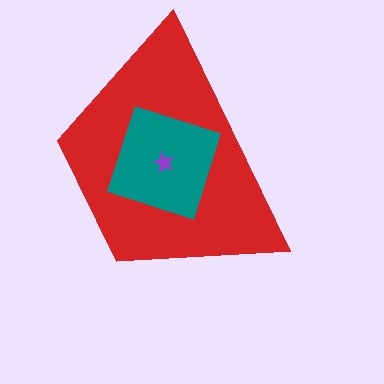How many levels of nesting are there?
3.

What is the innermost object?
The purple star.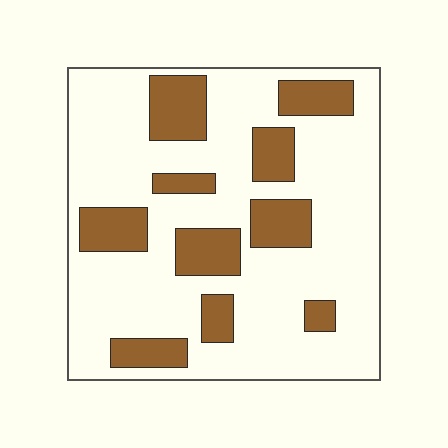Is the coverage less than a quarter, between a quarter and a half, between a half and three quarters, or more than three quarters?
Less than a quarter.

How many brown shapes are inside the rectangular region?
10.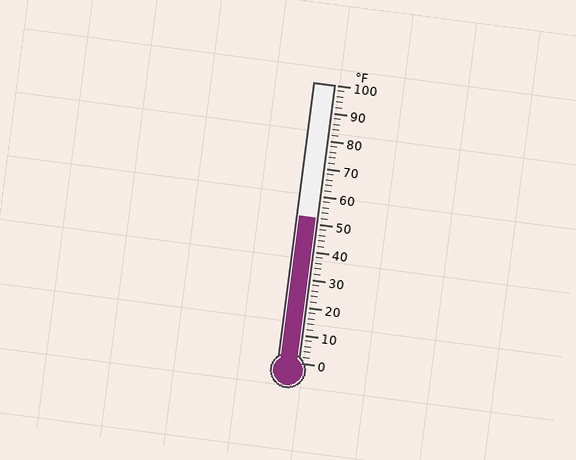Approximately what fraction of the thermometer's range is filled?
The thermometer is filled to approximately 50% of its range.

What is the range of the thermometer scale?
The thermometer scale ranges from 0°F to 100°F.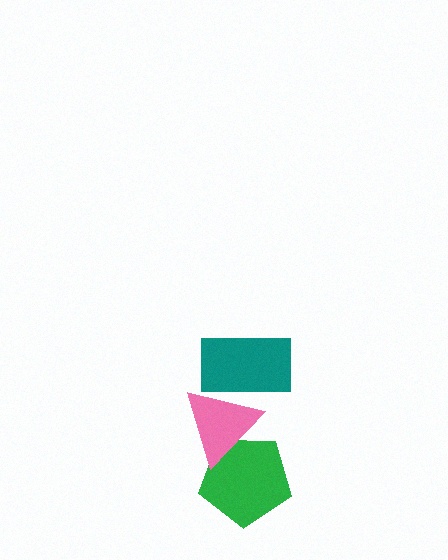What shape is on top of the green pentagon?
The pink triangle is on top of the green pentagon.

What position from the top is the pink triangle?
The pink triangle is 2nd from the top.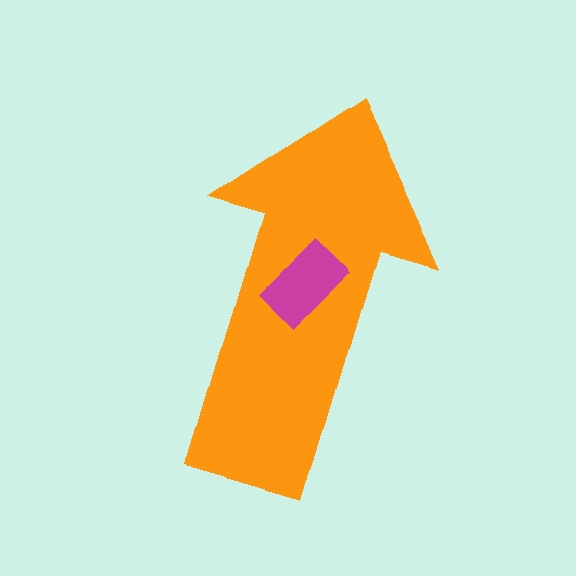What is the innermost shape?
The magenta rectangle.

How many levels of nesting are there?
2.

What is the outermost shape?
The orange arrow.